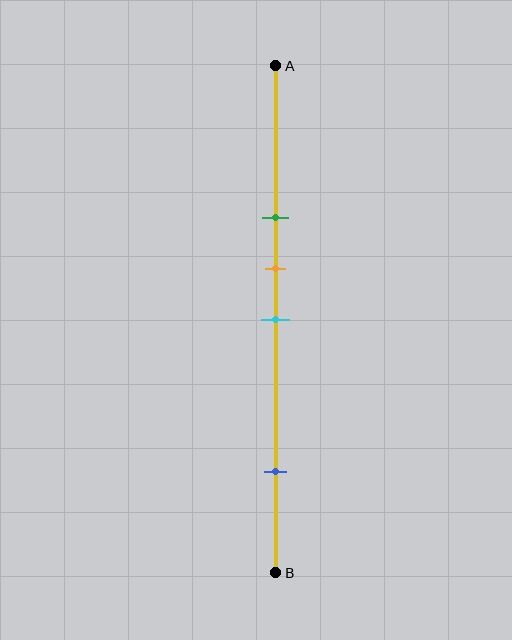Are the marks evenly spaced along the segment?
No, the marks are not evenly spaced.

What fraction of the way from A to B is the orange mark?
The orange mark is approximately 40% (0.4) of the way from A to B.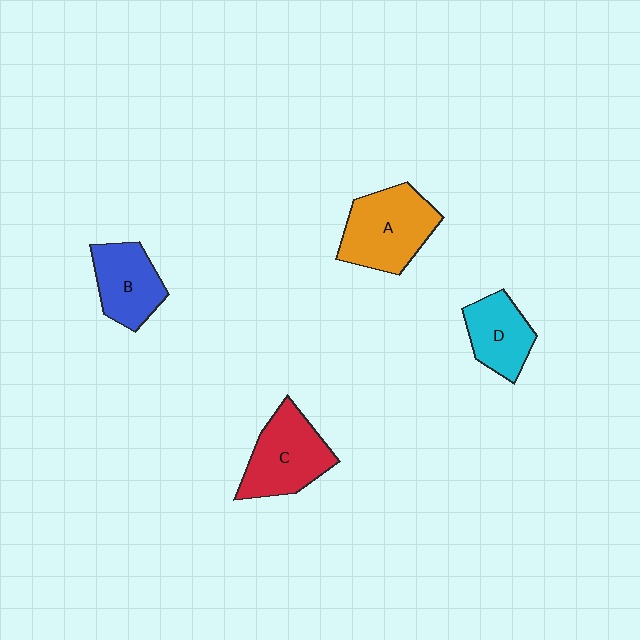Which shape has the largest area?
Shape A (orange).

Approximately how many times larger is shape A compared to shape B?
Approximately 1.3 times.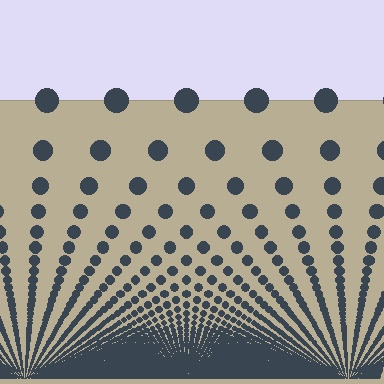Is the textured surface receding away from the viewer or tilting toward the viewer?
The surface appears to tilt toward the viewer. Texture elements get larger and sparser toward the top.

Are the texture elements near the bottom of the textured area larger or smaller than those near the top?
Smaller. The gradient is inverted — elements near the bottom are smaller and denser.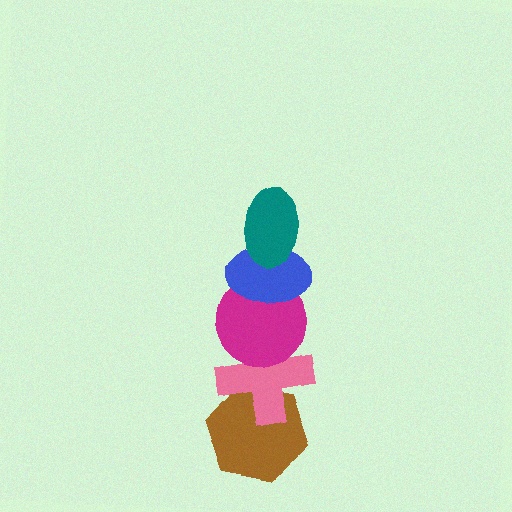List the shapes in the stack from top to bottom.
From top to bottom: the teal ellipse, the blue ellipse, the magenta circle, the pink cross, the brown hexagon.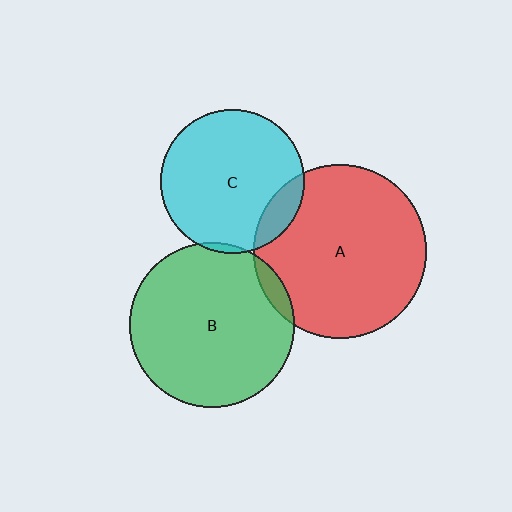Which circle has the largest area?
Circle A (red).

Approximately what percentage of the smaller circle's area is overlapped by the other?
Approximately 5%.